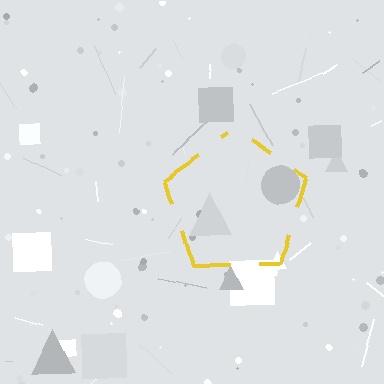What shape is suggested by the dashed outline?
The dashed outline suggests a pentagon.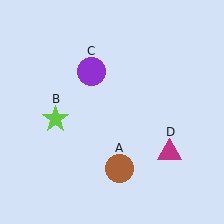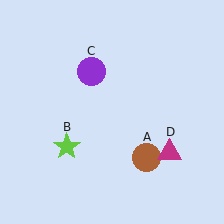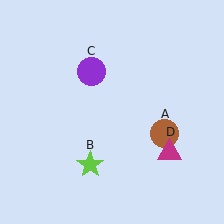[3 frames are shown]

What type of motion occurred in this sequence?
The brown circle (object A), lime star (object B) rotated counterclockwise around the center of the scene.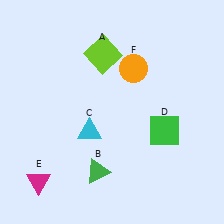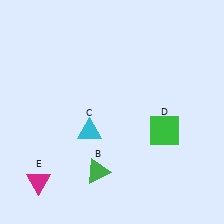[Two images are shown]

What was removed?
The lime square (A), the orange circle (F) were removed in Image 2.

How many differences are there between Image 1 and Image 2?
There are 2 differences between the two images.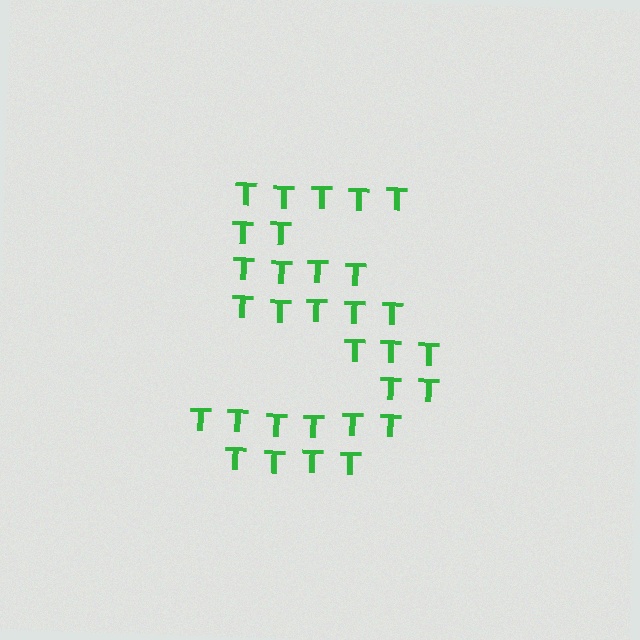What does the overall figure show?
The overall figure shows the digit 5.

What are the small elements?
The small elements are letter T's.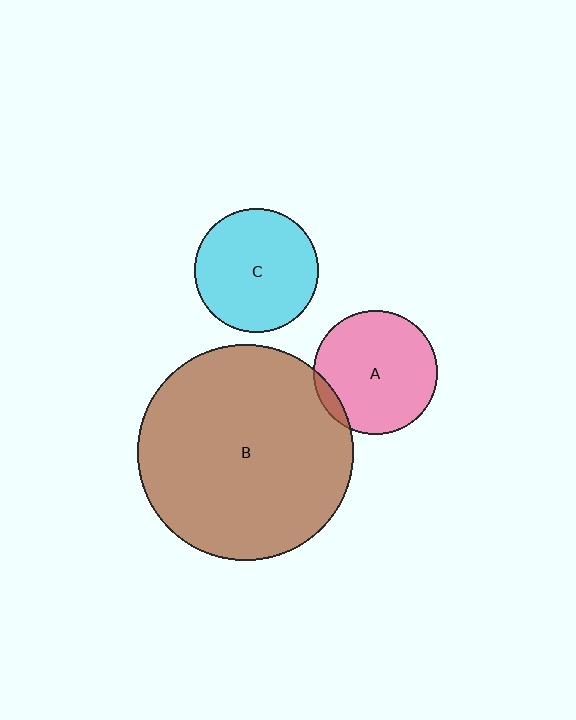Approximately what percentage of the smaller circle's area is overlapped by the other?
Approximately 5%.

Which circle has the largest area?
Circle B (brown).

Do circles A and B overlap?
Yes.